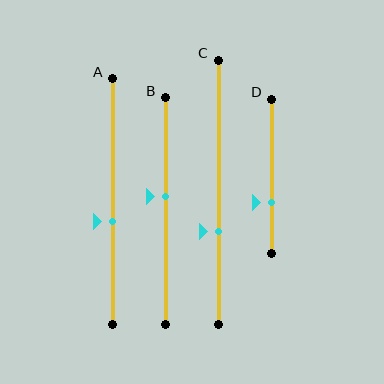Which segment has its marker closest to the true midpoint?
Segment B has its marker closest to the true midpoint.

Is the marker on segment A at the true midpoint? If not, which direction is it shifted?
No, the marker on segment A is shifted downward by about 8% of the segment length.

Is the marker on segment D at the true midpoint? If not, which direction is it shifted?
No, the marker on segment D is shifted downward by about 17% of the segment length.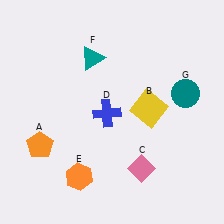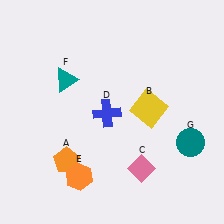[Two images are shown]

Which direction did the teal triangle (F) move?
The teal triangle (F) moved left.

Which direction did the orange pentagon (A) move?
The orange pentagon (A) moved right.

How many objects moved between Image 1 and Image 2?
3 objects moved between the two images.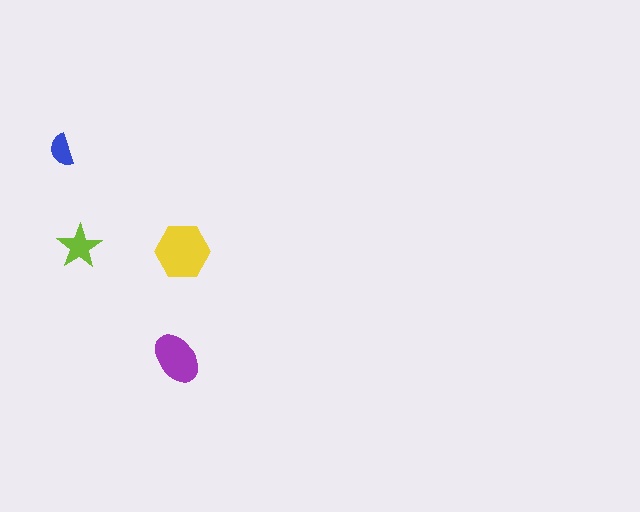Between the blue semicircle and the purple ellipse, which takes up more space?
The purple ellipse.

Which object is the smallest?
The blue semicircle.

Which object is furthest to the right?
The yellow hexagon is rightmost.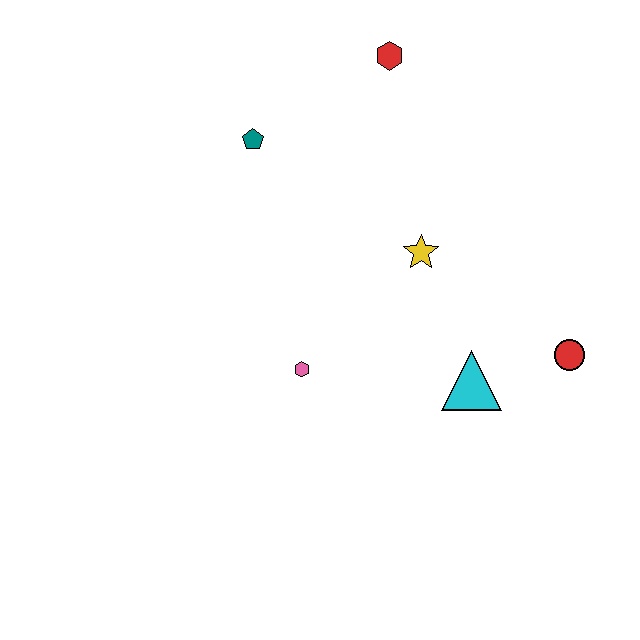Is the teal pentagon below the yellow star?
No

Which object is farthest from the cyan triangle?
The red hexagon is farthest from the cyan triangle.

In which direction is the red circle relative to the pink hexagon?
The red circle is to the right of the pink hexagon.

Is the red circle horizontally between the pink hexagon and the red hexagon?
No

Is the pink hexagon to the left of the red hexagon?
Yes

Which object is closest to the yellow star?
The cyan triangle is closest to the yellow star.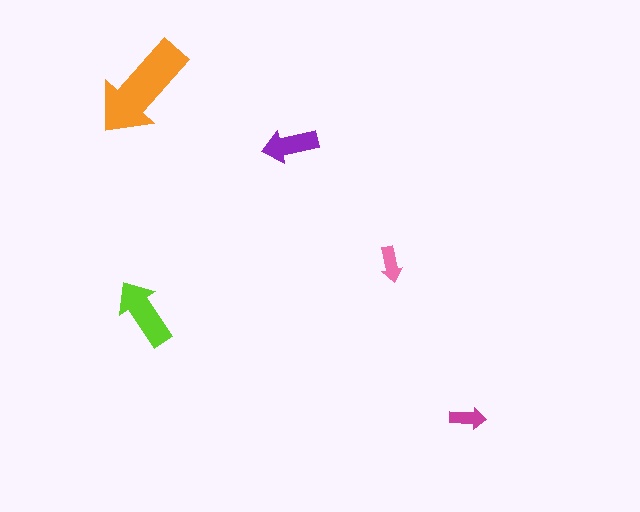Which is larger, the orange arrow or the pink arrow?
The orange one.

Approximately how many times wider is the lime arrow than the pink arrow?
About 2 times wider.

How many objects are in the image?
There are 5 objects in the image.